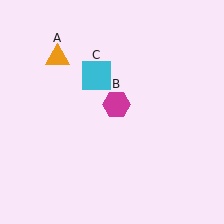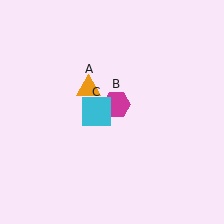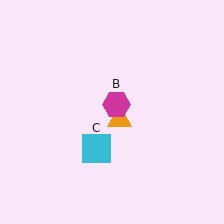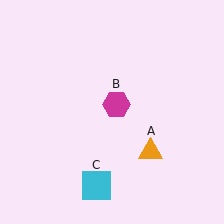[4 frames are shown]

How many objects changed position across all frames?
2 objects changed position: orange triangle (object A), cyan square (object C).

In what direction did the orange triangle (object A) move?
The orange triangle (object A) moved down and to the right.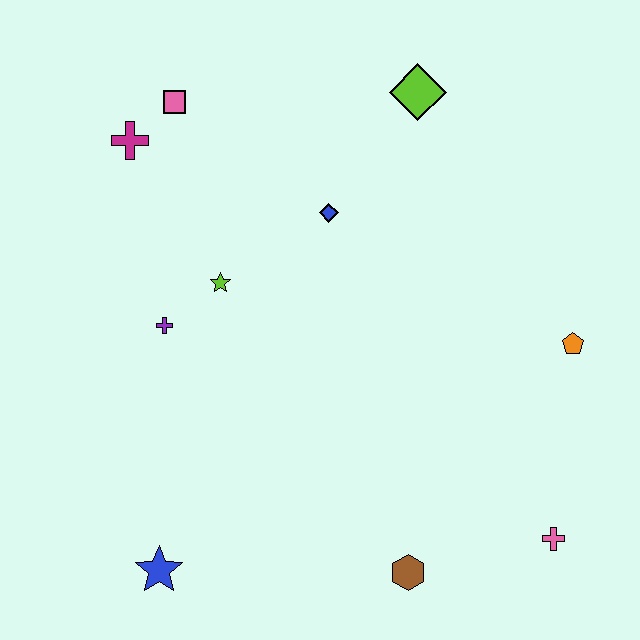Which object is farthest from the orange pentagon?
The magenta cross is farthest from the orange pentagon.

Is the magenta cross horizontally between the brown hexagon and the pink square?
No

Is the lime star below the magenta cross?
Yes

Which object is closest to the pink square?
The magenta cross is closest to the pink square.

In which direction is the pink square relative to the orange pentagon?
The pink square is to the left of the orange pentagon.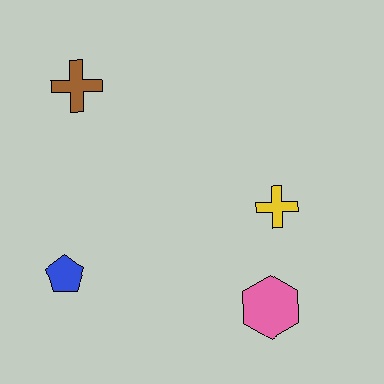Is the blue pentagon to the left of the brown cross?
Yes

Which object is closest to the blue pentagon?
The brown cross is closest to the blue pentagon.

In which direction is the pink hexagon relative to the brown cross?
The pink hexagon is below the brown cross.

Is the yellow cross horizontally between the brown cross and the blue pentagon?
No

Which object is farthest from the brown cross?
The pink hexagon is farthest from the brown cross.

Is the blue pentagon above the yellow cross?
No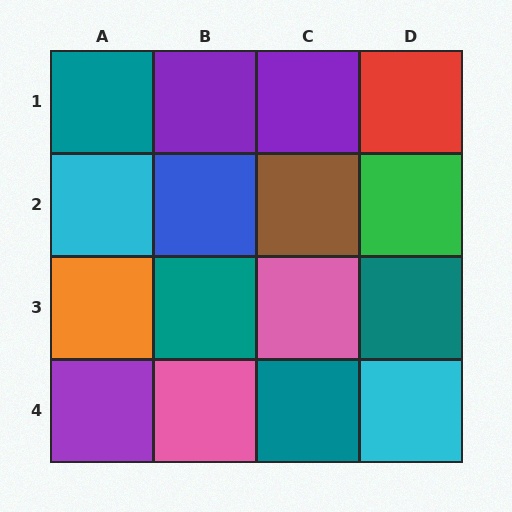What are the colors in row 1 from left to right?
Teal, purple, purple, red.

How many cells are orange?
1 cell is orange.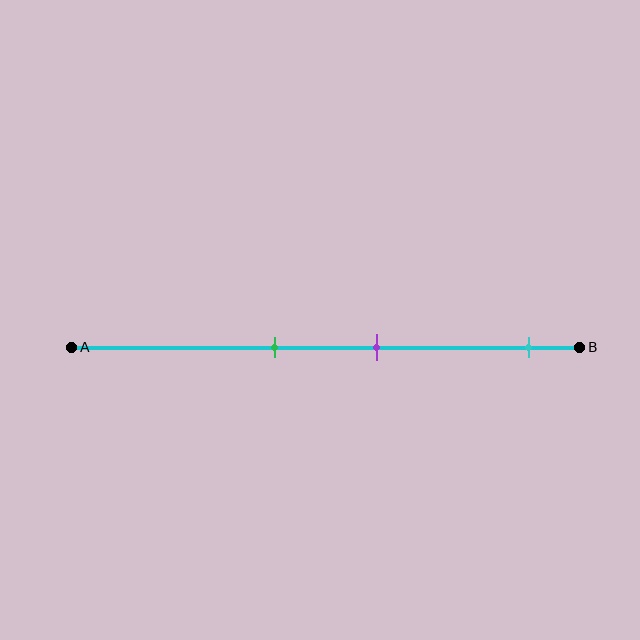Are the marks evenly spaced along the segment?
No, the marks are not evenly spaced.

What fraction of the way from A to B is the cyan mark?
The cyan mark is approximately 90% (0.9) of the way from A to B.